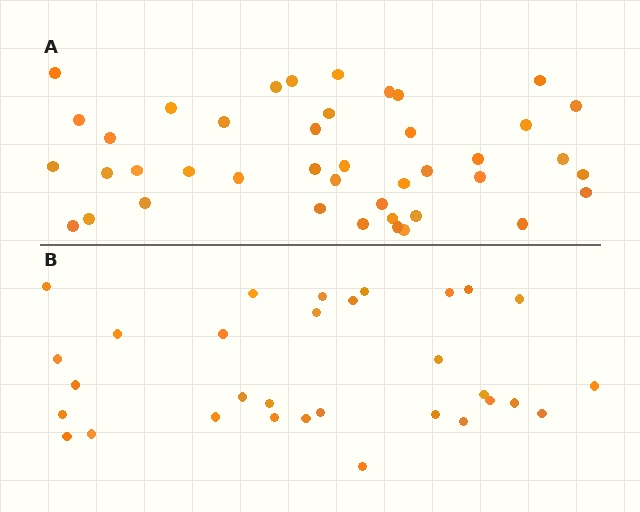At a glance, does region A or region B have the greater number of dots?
Region A (the top region) has more dots.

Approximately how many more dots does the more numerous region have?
Region A has roughly 12 or so more dots than region B.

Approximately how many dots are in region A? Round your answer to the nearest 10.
About 40 dots. (The exact count is 42, which rounds to 40.)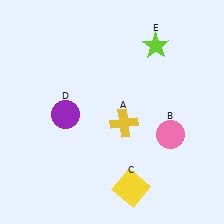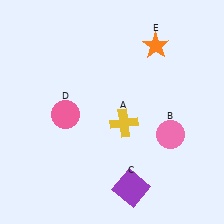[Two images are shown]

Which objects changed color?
C changed from yellow to purple. D changed from purple to pink. E changed from lime to orange.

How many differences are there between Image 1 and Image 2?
There are 3 differences between the two images.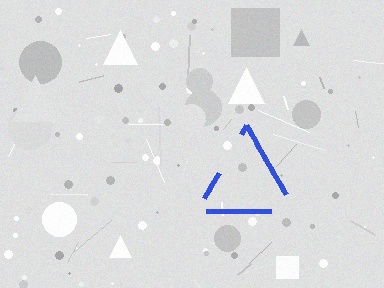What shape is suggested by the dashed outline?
The dashed outline suggests a triangle.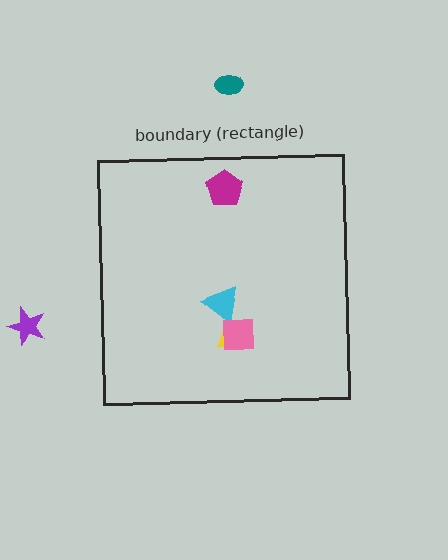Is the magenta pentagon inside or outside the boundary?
Inside.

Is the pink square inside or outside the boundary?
Inside.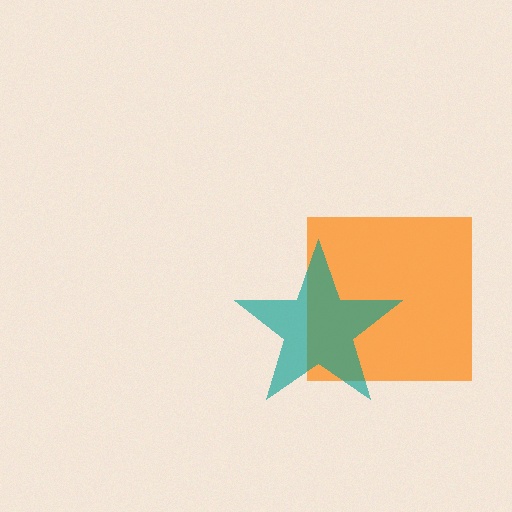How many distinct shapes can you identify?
There are 2 distinct shapes: an orange square, a teal star.